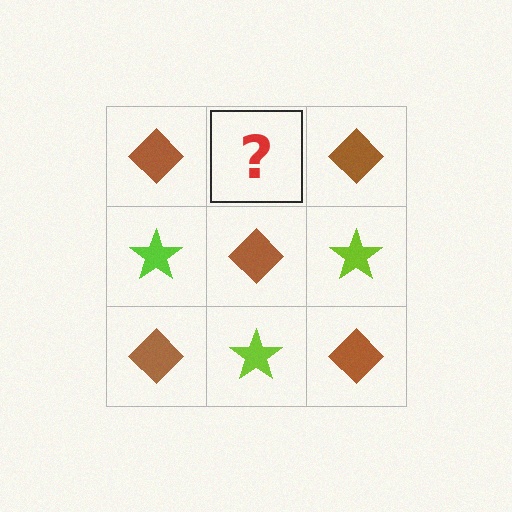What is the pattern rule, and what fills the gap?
The rule is that it alternates brown diamond and lime star in a checkerboard pattern. The gap should be filled with a lime star.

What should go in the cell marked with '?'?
The missing cell should contain a lime star.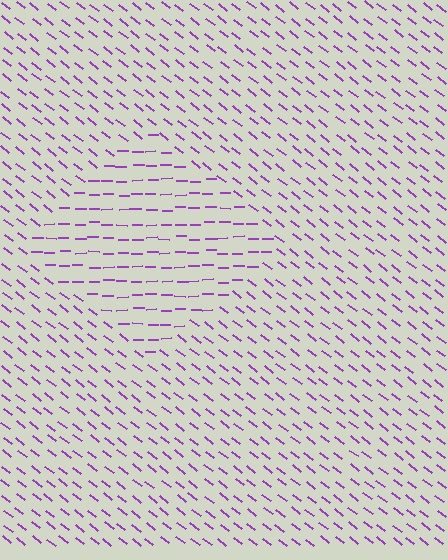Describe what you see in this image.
The image is filled with small purple line segments. A diamond region in the image has lines oriented differently from the surrounding lines, creating a visible texture boundary.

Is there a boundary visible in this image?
Yes, there is a texture boundary formed by a change in line orientation.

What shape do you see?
I see a diamond.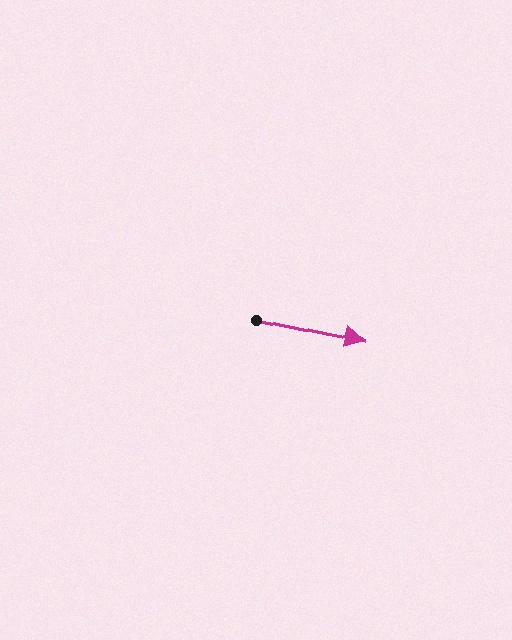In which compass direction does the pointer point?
East.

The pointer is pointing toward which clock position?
Roughly 3 o'clock.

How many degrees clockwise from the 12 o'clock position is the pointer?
Approximately 102 degrees.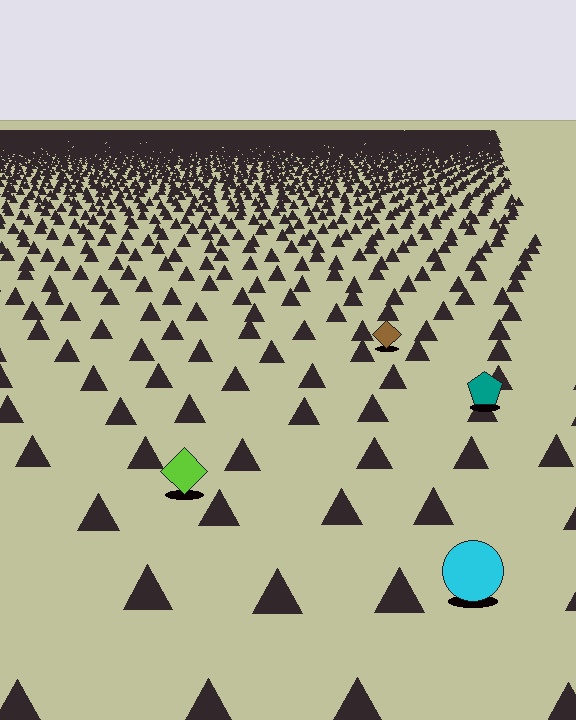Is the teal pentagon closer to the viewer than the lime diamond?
No. The lime diamond is closer — you can tell from the texture gradient: the ground texture is coarser near it.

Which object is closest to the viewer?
The cyan circle is closest. The texture marks near it are larger and more spread out.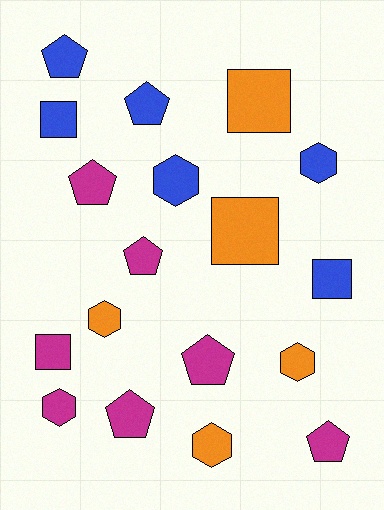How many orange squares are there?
There are 2 orange squares.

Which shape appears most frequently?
Pentagon, with 7 objects.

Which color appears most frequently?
Magenta, with 7 objects.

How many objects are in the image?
There are 18 objects.